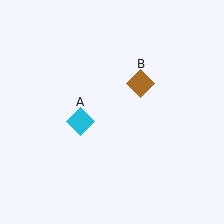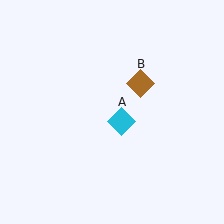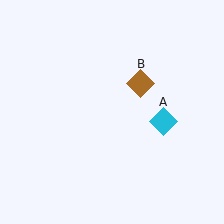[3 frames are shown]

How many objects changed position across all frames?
1 object changed position: cyan diamond (object A).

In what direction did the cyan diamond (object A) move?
The cyan diamond (object A) moved right.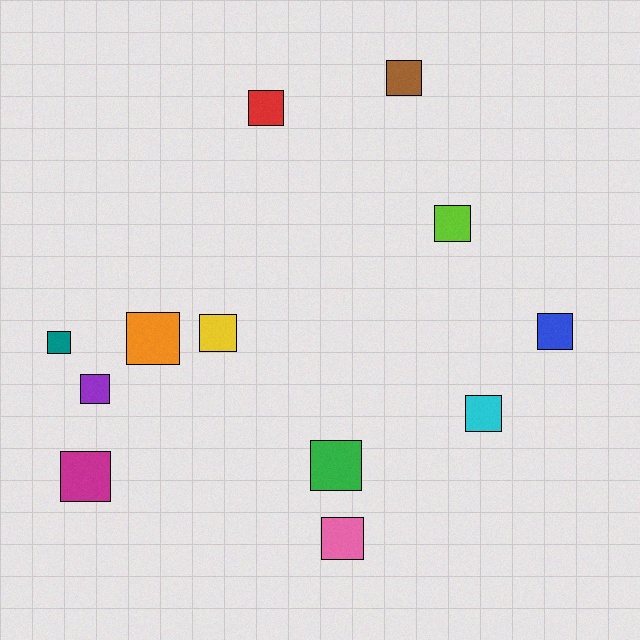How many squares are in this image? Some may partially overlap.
There are 12 squares.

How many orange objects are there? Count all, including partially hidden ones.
There is 1 orange object.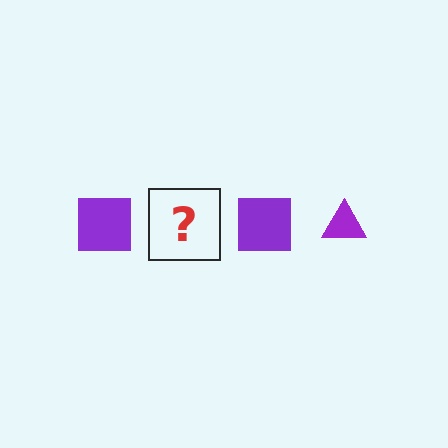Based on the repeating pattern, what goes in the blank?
The blank should be a purple triangle.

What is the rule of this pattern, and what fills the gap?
The rule is that the pattern cycles through square, triangle shapes in purple. The gap should be filled with a purple triangle.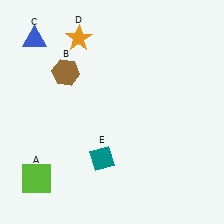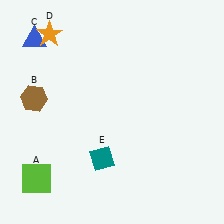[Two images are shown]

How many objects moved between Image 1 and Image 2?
2 objects moved between the two images.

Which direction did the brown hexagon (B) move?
The brown hexagon (B) moved left.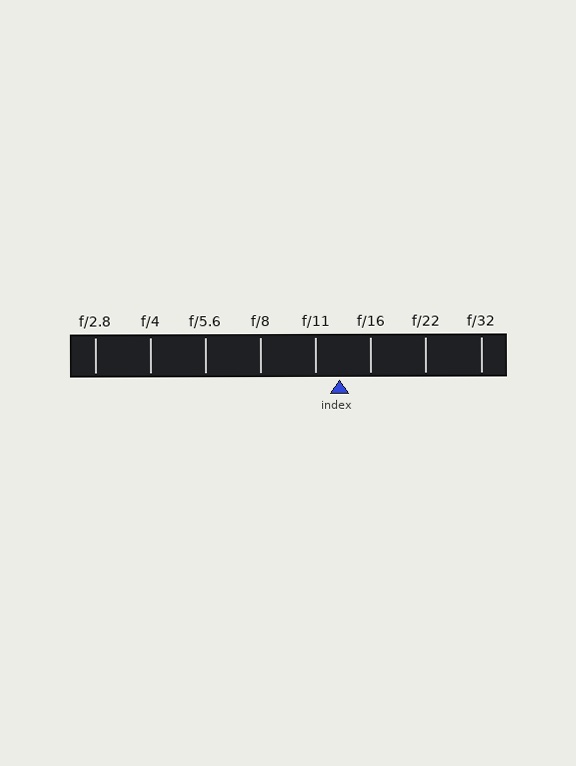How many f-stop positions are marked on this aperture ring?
There are 8 f-stop positions marked.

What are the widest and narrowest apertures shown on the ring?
The widest aperture shown is f/2.8 and the narrowest is f/32.